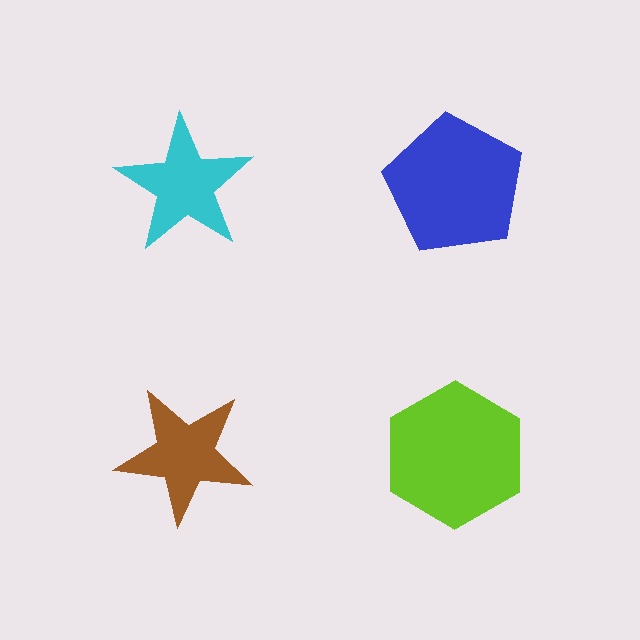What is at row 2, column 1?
A brown star.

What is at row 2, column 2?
A lime hexagon.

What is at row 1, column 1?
A cyan star.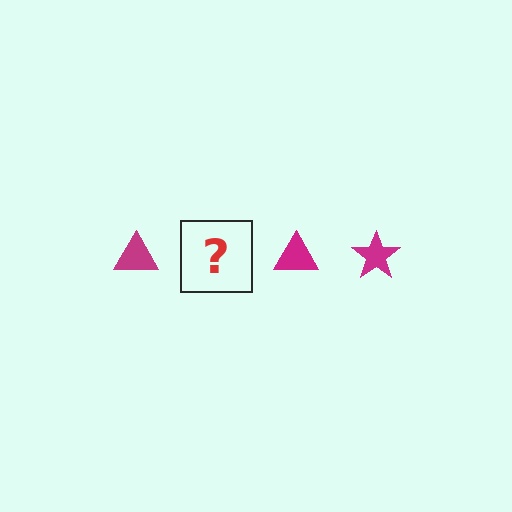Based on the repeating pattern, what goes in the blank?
The blank should be a magenta star.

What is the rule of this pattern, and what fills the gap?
The rule is that the pattern cycles through triangle, star shapes in magenta. The gap should be filled with a magenta star.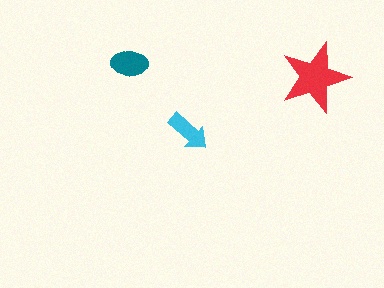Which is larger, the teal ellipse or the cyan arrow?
The teal ellipse.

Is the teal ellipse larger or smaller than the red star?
Smaller.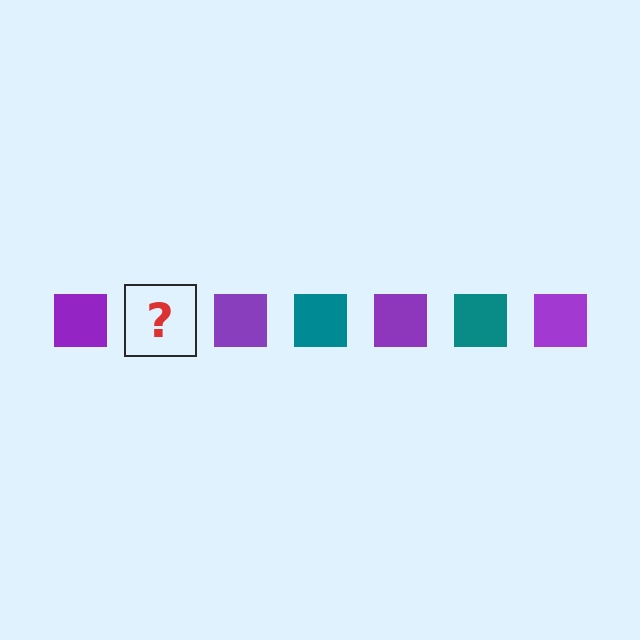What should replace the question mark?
The question mark should be replaced with a teal square.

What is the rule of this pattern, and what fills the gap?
The rule is that the pattern cycles through purple, teal squares. The gap should be filled with a teal square.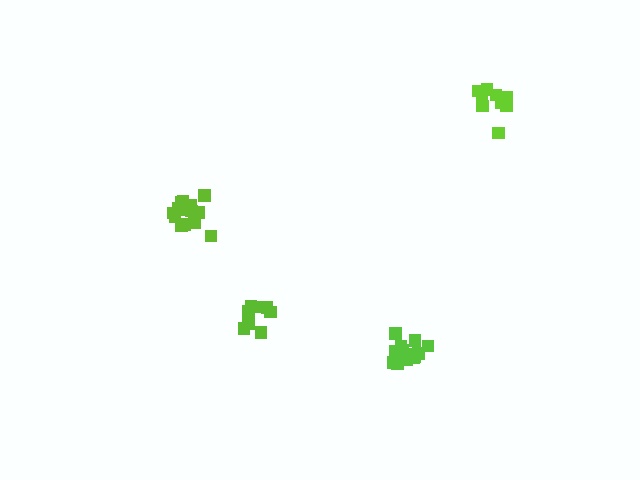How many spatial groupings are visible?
There are 4 spatial groupings.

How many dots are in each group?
Group 1: 15 dots, Group 2: 12 dots, Group 3: 16 dots, Group 4: 10 dots (53 total).